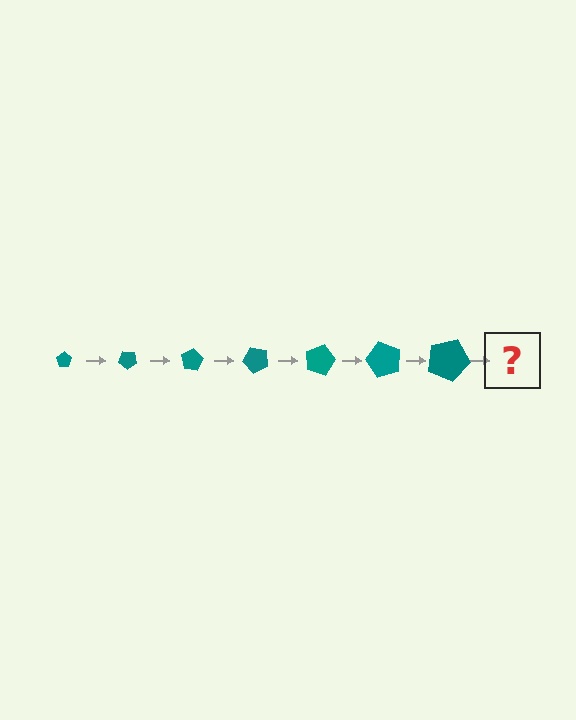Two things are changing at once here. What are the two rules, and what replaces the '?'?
The two rules are that the pentagon grows larger each step and it rotates 40 degrees each step. The '?' should be a pentagon, larger than the previous one and rotated 280 degrees from the start.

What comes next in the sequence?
The next element should be a pentagon, larger than the previous one and rotated 280 degrees from the start.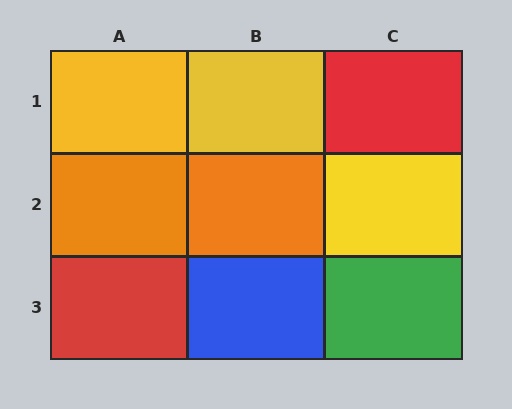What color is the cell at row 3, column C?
Green.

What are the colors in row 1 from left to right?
Yellow, yellow, red.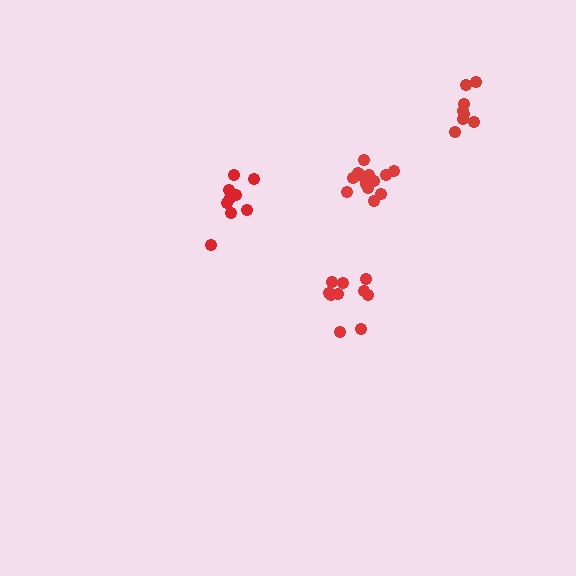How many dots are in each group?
Group 1: 13 dots, Group 2: 9 dots, Group 3: 11 dots, Group 4: 8 dots (41 total).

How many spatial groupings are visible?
There are 4 spatial groupings.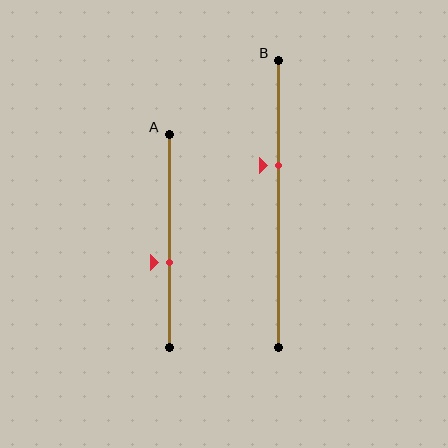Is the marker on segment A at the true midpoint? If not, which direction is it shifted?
No, the marker on segment A is shifted downward by about 10% of the segment length.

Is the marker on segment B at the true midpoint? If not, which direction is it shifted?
No, the marker on segment B is shifted upward by about 13% of the segment length.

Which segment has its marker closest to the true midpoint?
Segment A has its marker closest to the true midpoint.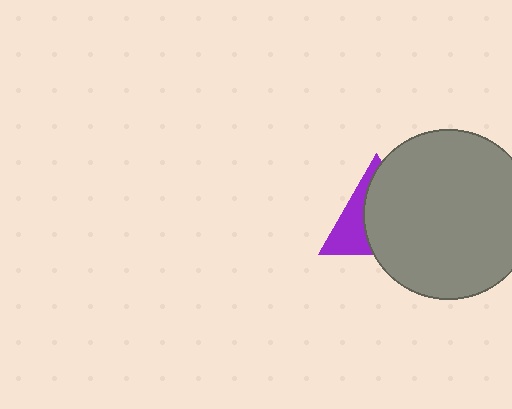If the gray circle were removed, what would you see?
You would see the complete purple triangle.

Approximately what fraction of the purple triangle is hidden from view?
Roughly 63% of the purple triangle is hidden behind the gray circle.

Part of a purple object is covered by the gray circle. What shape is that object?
It is a triangle.